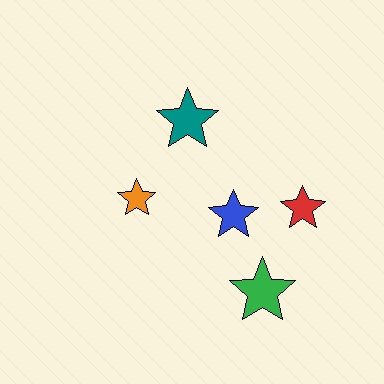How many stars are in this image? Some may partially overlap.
There are 5 stars.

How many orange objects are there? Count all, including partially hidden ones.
There is 1 orange object.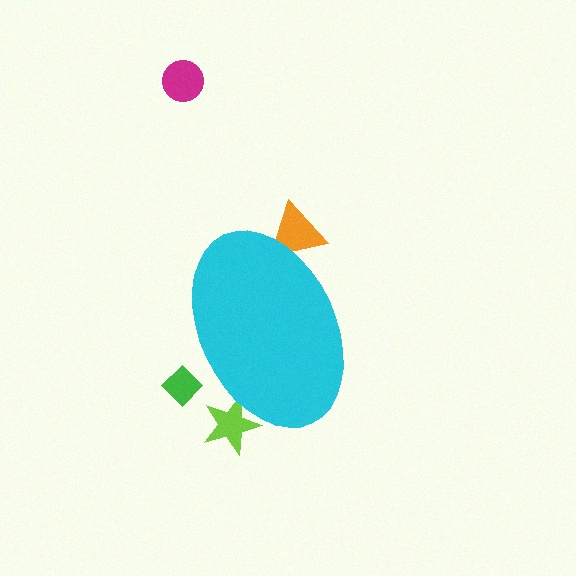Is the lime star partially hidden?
Yes, the lime star is partially hidden behind the cyan ellipse.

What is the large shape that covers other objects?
A cyan ellipse.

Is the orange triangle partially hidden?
Yes, the orange triangle is partially hidden behind the cyan ellipse.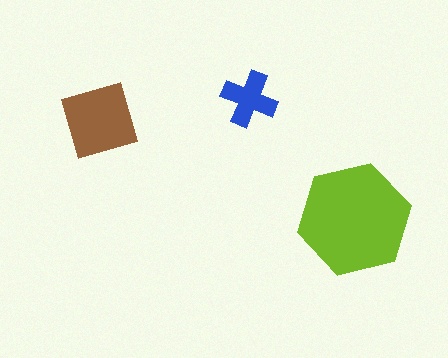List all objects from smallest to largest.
The blue cross, the brown diamond, the lime hexagon.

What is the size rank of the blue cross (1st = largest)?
3rd.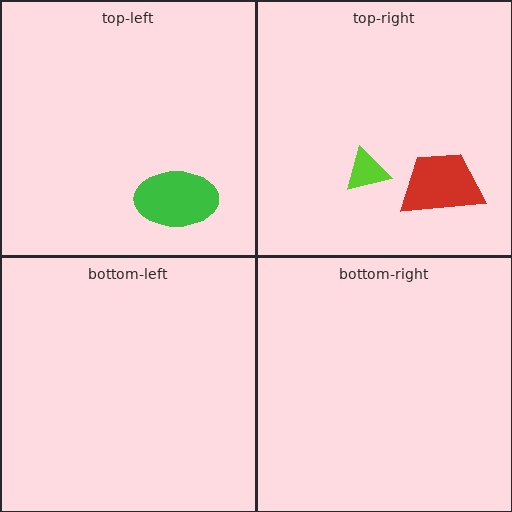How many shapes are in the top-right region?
2.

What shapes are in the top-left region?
The green ellipse.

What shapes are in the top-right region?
The red trapezoid, the lime triangle.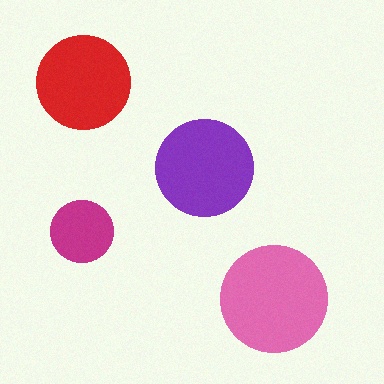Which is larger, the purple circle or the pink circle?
The pink one.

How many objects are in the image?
There are 4 objects in the image.